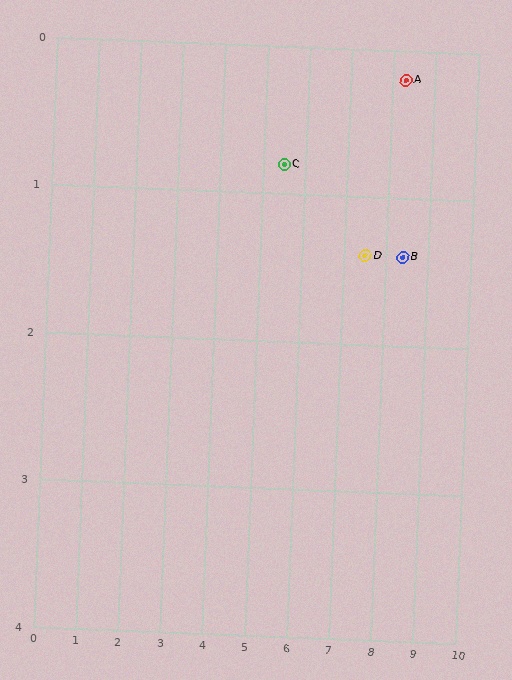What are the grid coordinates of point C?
Point C is at approximately (5.5, 0.8).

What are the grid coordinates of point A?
Point A is at approximately (8.3, 0.2).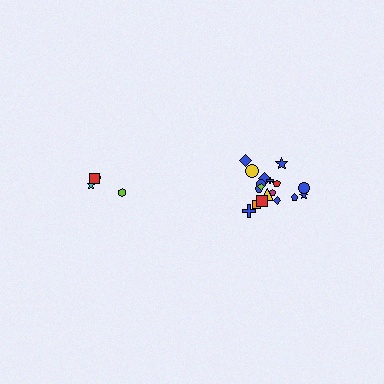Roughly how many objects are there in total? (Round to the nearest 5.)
Roughly 20 objects in total.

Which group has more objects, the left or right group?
The right group.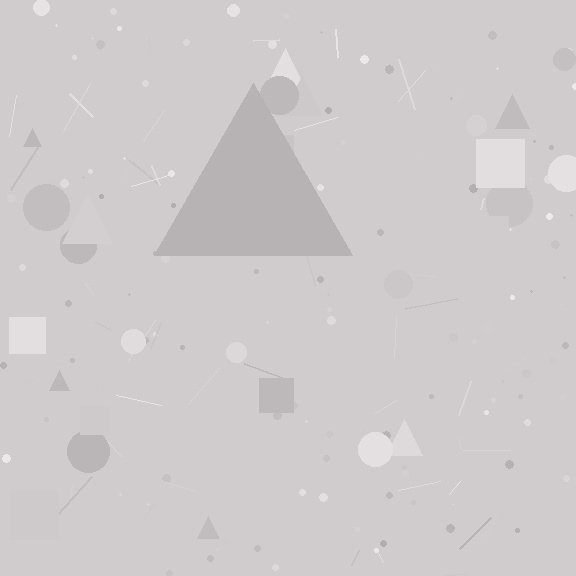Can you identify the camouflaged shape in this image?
The camouflaged shape is a triangle.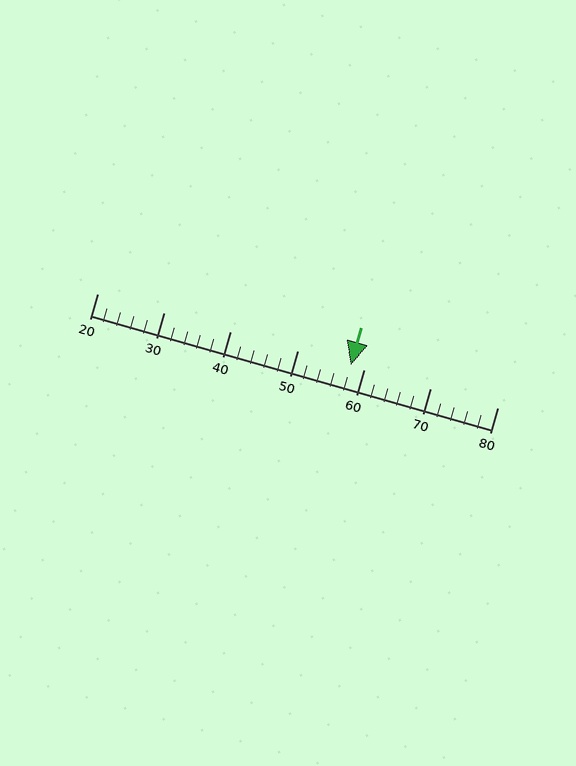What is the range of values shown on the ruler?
The ruler shows values from 20 to 80.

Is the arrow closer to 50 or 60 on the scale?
The arrow is closer to 60.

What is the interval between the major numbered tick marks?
The major tick marks are spaced 10 units apart.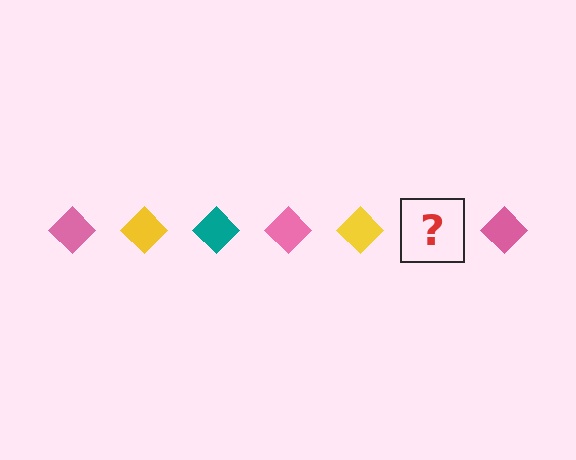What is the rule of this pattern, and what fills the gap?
The rule is that the pattern cycles through pink, yellow, teal diamonds. The gap should be filled with a teal diamond.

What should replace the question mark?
The question mark should be replaced with a teal diamond.